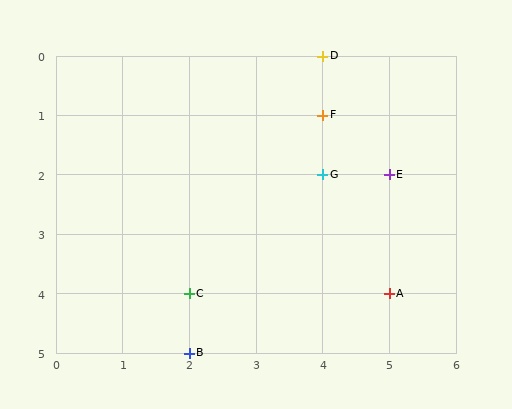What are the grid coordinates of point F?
Point F is at grid coordinates (4, 1).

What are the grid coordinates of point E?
Point E is at grid coordinates (5, 2).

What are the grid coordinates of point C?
Point C is at grid coordinates (2, 4).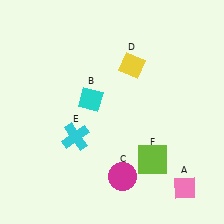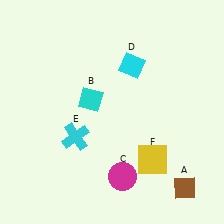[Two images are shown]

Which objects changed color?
A changed from pink to brown. D changed from yellow to cyan. F changed from lime to yellow.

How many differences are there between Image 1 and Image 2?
There are 3 differences between the two images.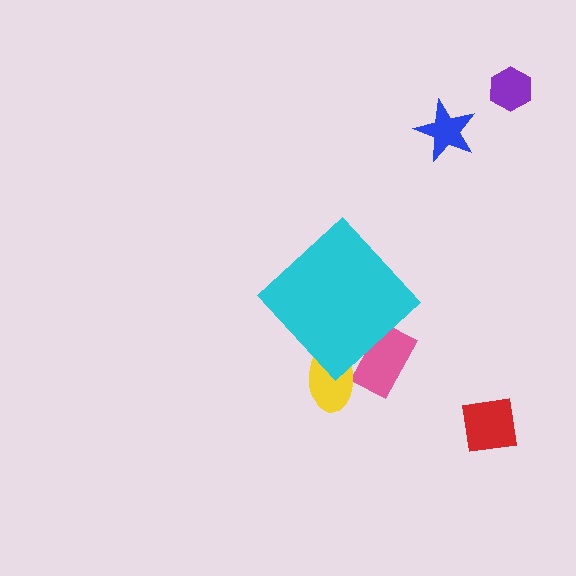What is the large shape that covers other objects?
A cyan diamond.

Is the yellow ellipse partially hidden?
Yes, the yellow ellipse is partially hidden behind the cyan diamond.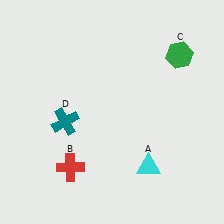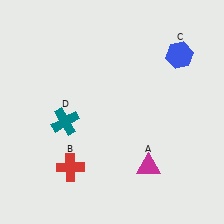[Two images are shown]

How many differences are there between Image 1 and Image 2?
There are 2 differences between the two images.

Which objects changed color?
A changed from cyan to magenta. C changed from green to blue.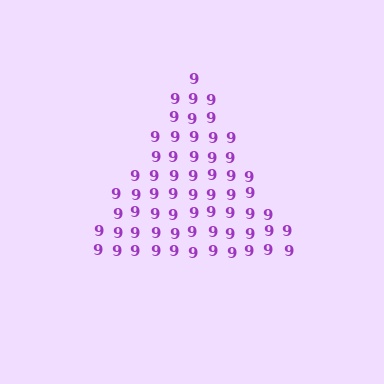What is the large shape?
The large shape is a triangle.